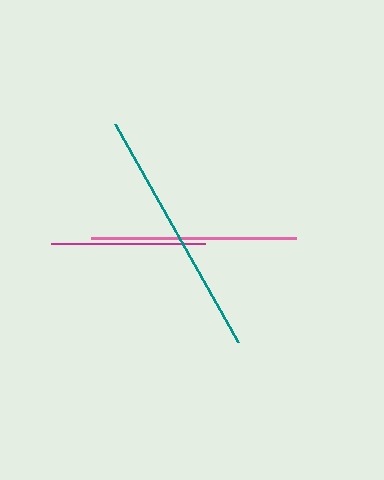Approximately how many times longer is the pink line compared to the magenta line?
The pink line is approximately 1.3 times the length of the magenta line.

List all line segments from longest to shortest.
From longest to shortest: teal, pink, magenta.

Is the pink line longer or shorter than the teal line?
The teal line is longer than the pink line.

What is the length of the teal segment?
The teal segment is approximately 251 pixels long.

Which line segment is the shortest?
The magenta line is the shortest at approximately 154 pixels.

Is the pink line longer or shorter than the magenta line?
The pink line is longer than the magenta line.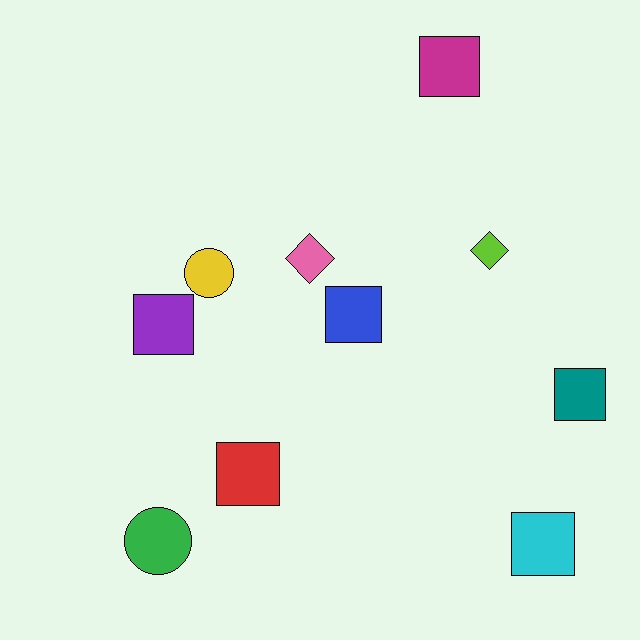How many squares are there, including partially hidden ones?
There are 6 squares.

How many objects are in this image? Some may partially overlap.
There are 10 objects.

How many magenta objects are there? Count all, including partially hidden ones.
There is 1 magenta object.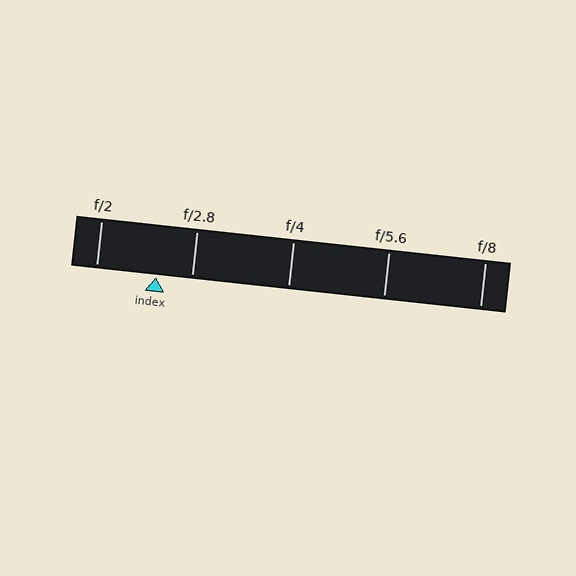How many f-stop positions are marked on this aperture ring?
There are 5 f-stop positions marked.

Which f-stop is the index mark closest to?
The index mark is closest to f/2.8.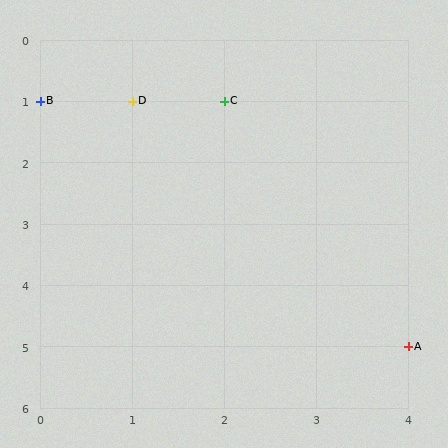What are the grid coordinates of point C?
Point C is at grid coordinates (2, 1).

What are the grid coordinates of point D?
Point D is at grid coordinates (1, 1).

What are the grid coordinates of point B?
Point B is at grid coordinates (0, 1).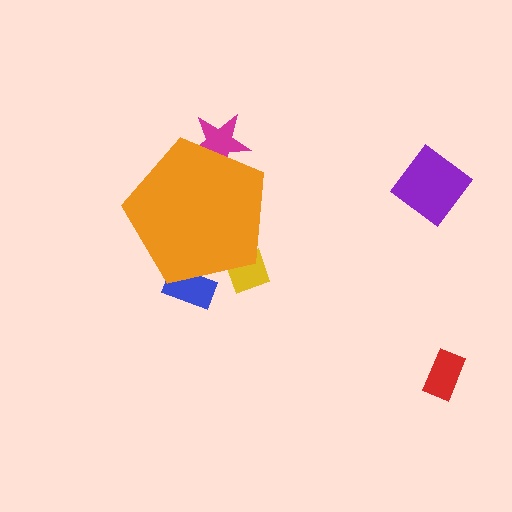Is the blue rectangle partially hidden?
Yes, the blue rectangle is partially hidden behind the orange pentagon.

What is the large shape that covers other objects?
An orange pentagon.